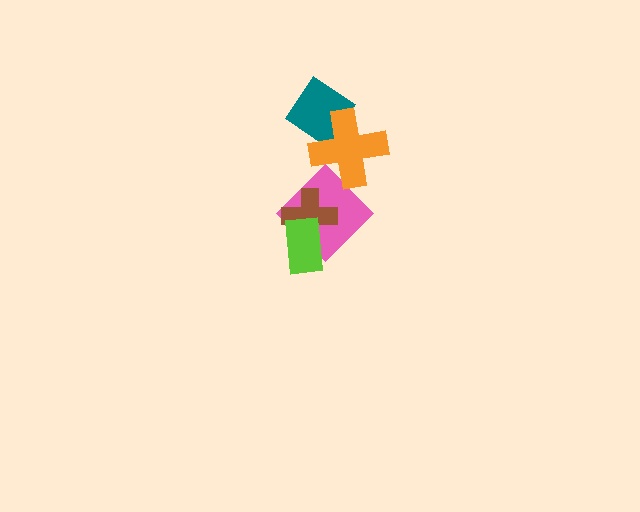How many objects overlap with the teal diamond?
1 object overlaps with the teal diamond.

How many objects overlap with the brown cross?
2 objects overlap with the brown cross.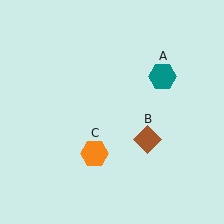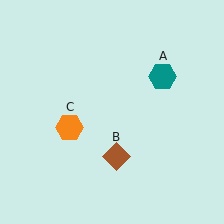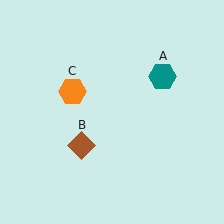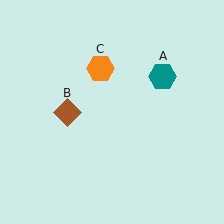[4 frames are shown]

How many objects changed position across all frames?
2 objects changed position: brown diamond (object B), orange hexagon (object C).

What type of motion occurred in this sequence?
The brown diamond (object B), orange hexagon (object C) rotated clockwise around the center of the scene.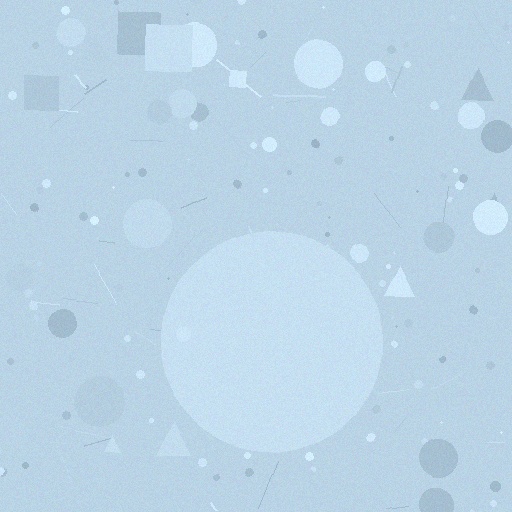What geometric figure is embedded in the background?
A circle is embedded in the background.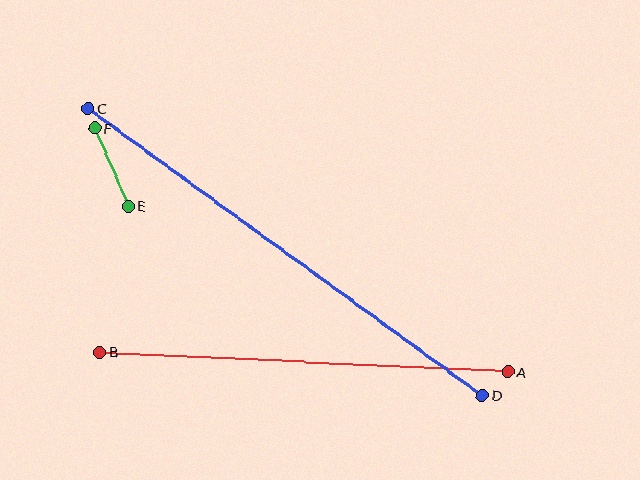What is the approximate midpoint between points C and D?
The midpoint is at approximately (285, 252) pixels.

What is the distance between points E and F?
The distance is approximately 85 pixels.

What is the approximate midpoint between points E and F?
The midpoint is at approximately (111, 167) pixels.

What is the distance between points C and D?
The distance is approximately 488 pixels.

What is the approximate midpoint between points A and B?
The midpoint is at approximately (304, 362) pixels.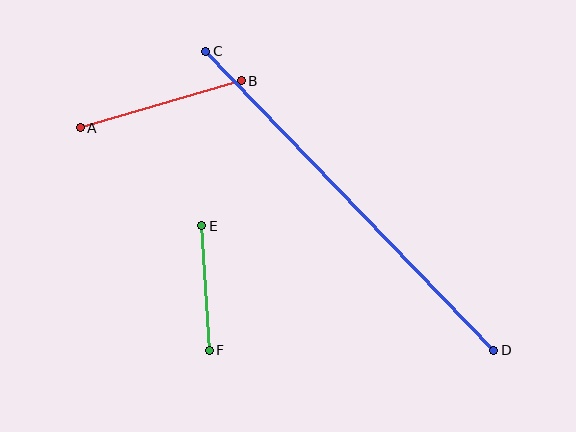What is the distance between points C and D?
The distance is approximately 415 pixels.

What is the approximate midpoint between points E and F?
The midpoint is at approximately (205, 288) pixels.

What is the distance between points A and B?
The distance is approximately 168 pixels.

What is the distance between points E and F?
The distance is approximately 125 pixels.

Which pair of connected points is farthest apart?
Points C and D are farthest apart.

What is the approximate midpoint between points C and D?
The midpoint is at approximately (350, 201) pixels.